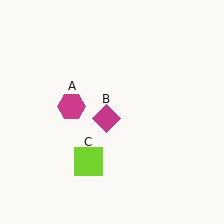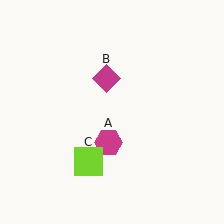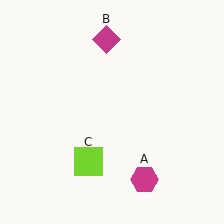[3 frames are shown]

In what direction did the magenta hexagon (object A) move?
The magenta hexagon (object A) moved down and to the right.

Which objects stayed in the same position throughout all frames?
Lime square (object C) remained stationary.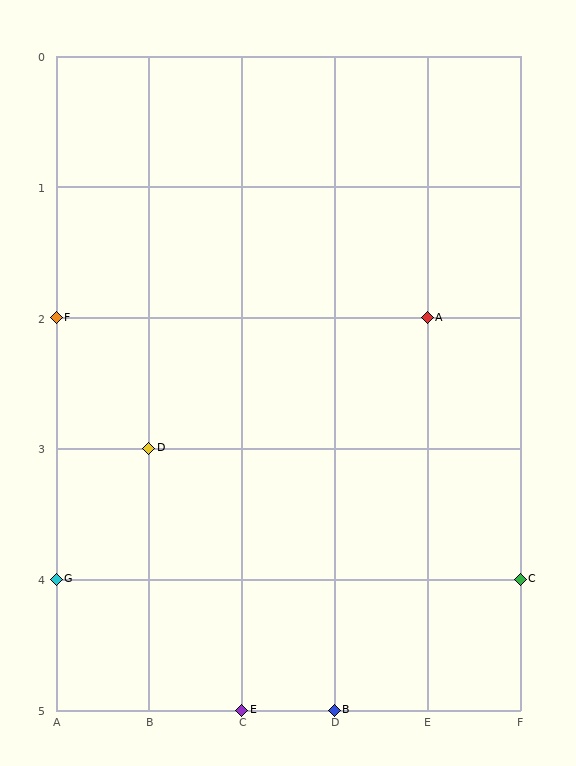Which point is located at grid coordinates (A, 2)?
Point F is at (A, 2).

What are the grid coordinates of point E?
Point E is at grid coordinates (C, 5).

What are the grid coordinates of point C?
Point C is at grid coordinates (F, 4).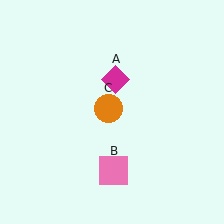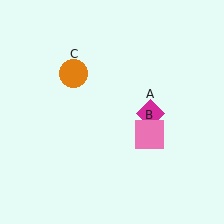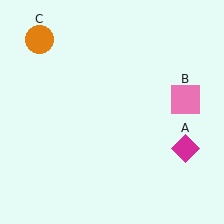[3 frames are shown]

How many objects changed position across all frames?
3 objects changed position: magenta diamond (object A), pink square (object B), orange circle (object C).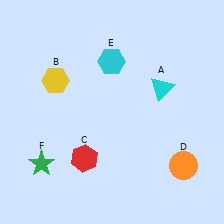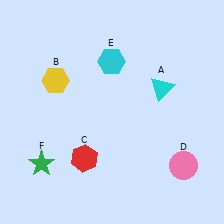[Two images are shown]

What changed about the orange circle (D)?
In Image 1, D is orange. In Image 2, it changed to pink.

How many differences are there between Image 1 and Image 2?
There is 1 difference between the two images.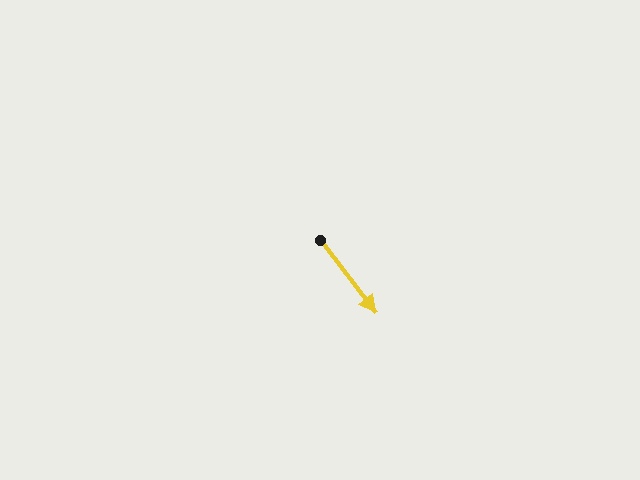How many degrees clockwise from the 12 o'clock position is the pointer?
Approximately 142 degrees.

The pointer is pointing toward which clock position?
Roughly 5 o'clock.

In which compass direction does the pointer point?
Southeast.